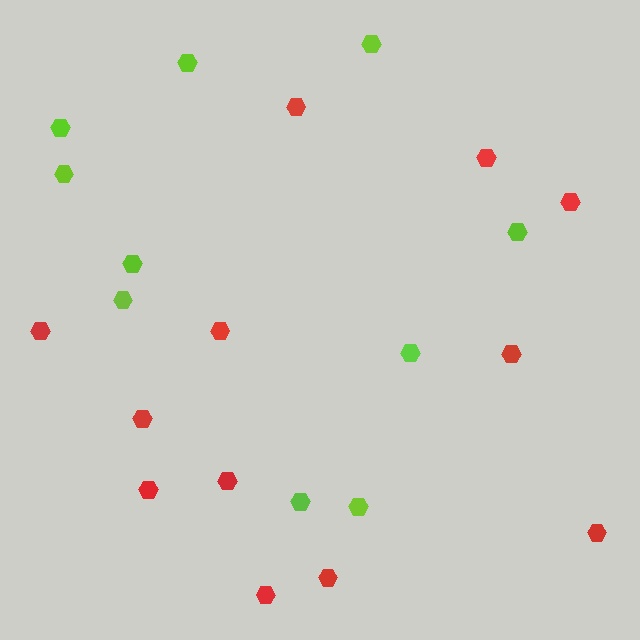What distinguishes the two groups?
There are 2 groups: one group of red hexagons (12) and one group of lime hexagons (10).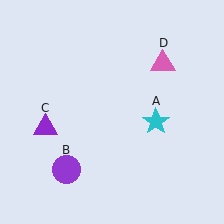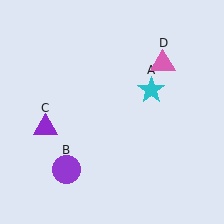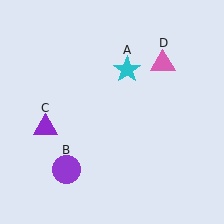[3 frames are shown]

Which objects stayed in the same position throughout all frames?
Purple circle (object B) and purple triangle (object C) and pink triangle (object D) remained stationary.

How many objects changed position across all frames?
1 object changed position: cyan star (object A).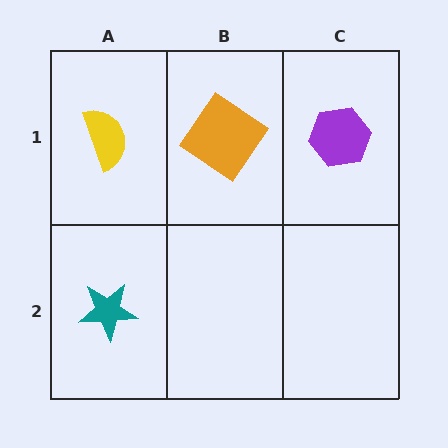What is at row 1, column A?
A yellow semicircle.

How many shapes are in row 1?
3 shapes.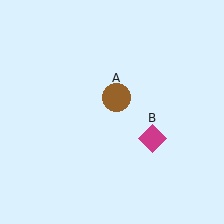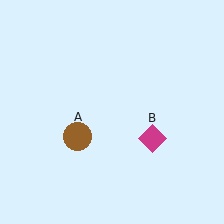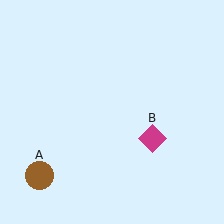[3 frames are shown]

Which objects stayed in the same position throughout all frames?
Magenta diamond (object B) remained stationary.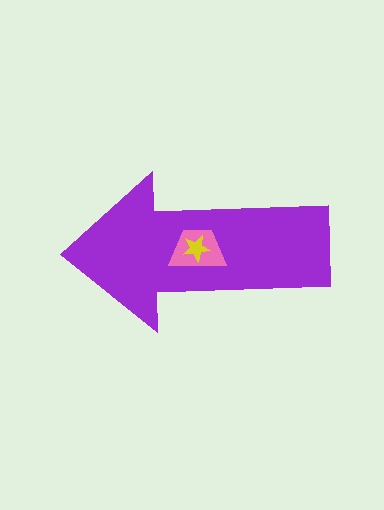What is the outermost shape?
The purple arrow.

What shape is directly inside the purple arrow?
The pink trapezoid.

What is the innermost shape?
The yellow star.